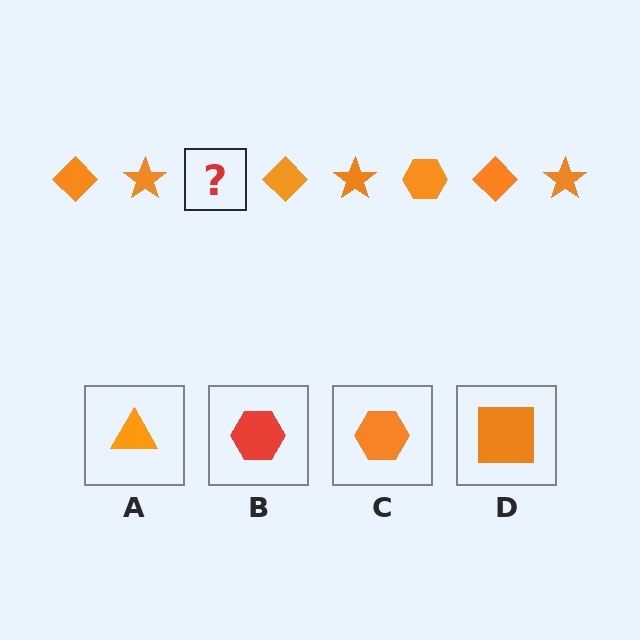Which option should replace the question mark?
Option C.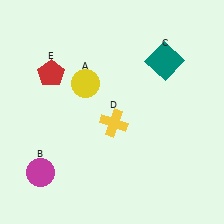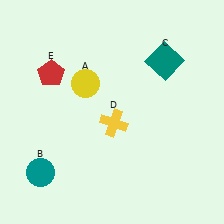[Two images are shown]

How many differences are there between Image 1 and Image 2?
There is 1 difference between the two images.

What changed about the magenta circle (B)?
In Image 1, B is magenta. In Image 2, it changed to teal.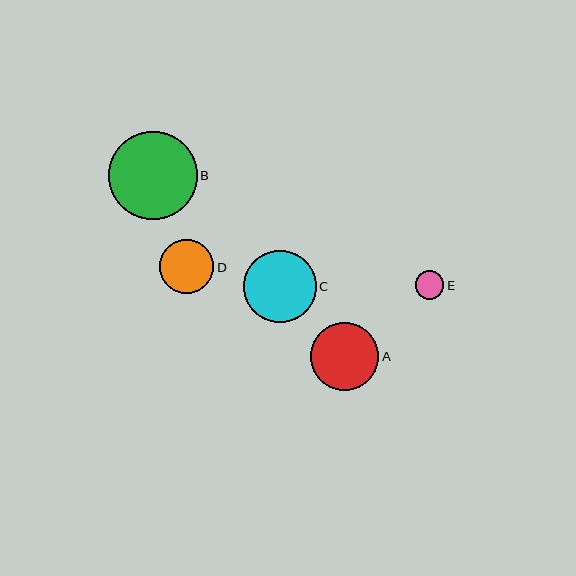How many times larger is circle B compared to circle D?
Circle B is approximately 1.6 times the size of circle D.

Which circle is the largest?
Circle B is the largest with a size of approximately 89 pixels.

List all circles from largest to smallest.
From largest to smallest: B, C, A, D, E.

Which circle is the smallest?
Circle E is the smallest with a size of approximately 29 pixels.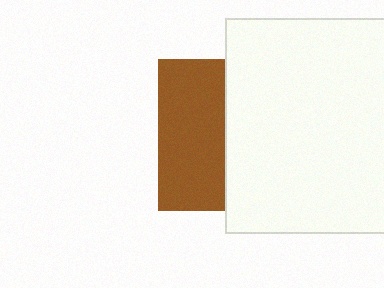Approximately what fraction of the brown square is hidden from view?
Roughly 56% of the brown square is hidden behind the white rectangle.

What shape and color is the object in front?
The object in front is a white rectangle.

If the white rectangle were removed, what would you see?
You would see the complete brown square.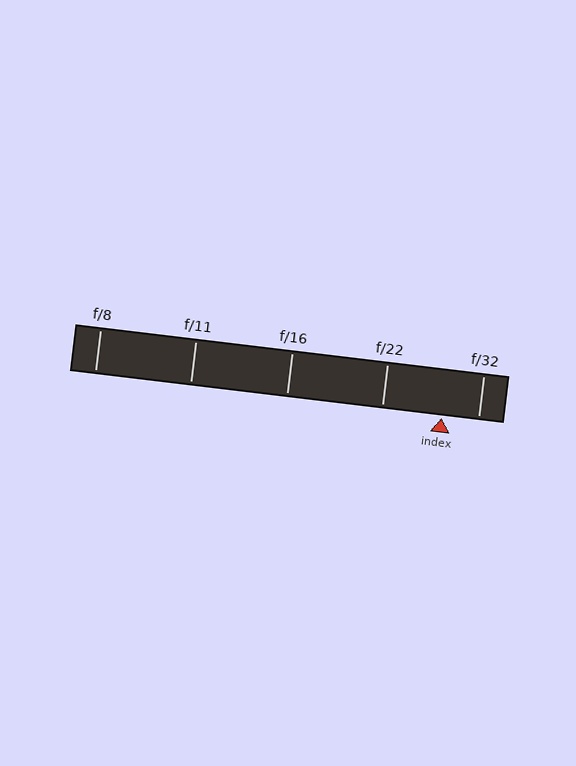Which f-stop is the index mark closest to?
The index mark is closest to f/32.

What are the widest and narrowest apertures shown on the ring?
The widest aperture shown is f/8 and the narrowest is f/32.